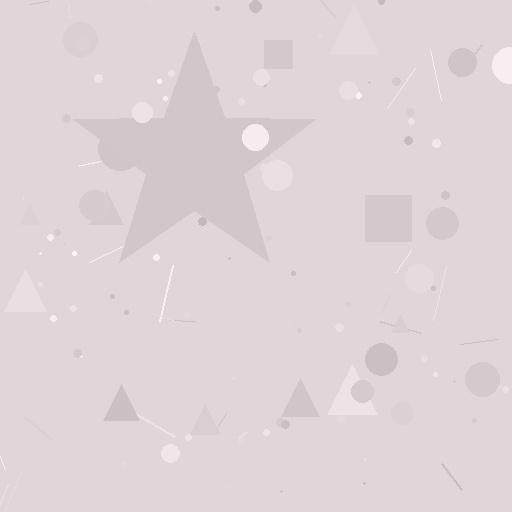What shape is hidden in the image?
A star is hidden in the image.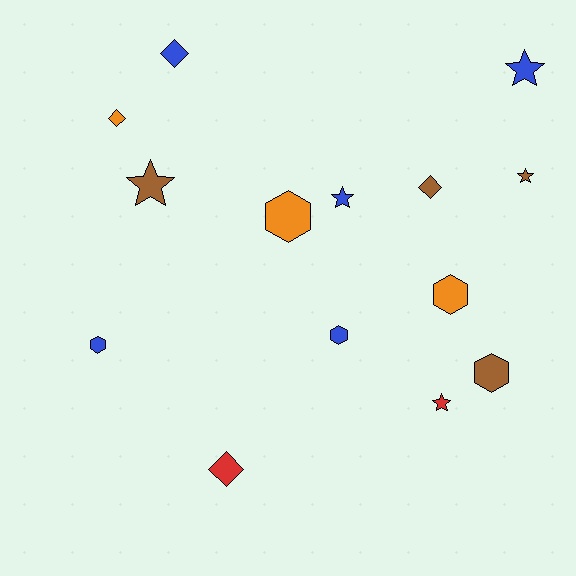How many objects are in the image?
There are 14 objects.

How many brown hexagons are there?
There is 1 brown hexagon.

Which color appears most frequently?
Blue, with 5 objects.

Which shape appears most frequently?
Hexagon, with 5 objects.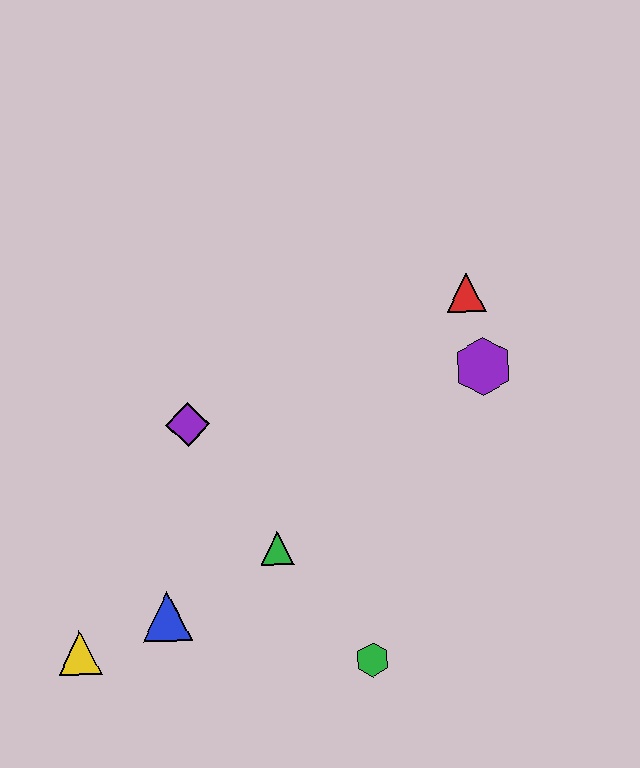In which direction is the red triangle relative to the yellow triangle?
The red triangle is to the right of the yellow triangle.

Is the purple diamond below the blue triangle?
No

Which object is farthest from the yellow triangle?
The red triangle is farthest from the yellow triangle.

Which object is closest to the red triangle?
The purple hexagon is closest to the red triangle.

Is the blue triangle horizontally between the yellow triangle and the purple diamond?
Yes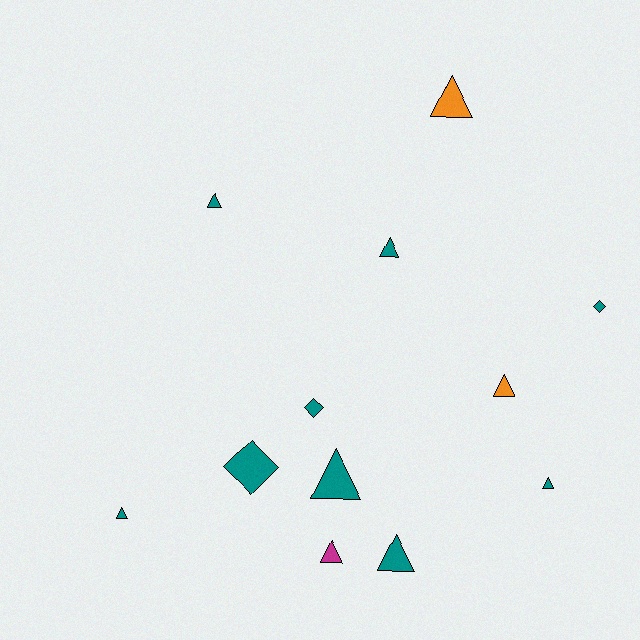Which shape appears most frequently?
Triangle, with 9 objects.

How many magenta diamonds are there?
There are no magenta diamonds.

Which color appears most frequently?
Teal, with 9 objects.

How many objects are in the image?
There are 12 objects.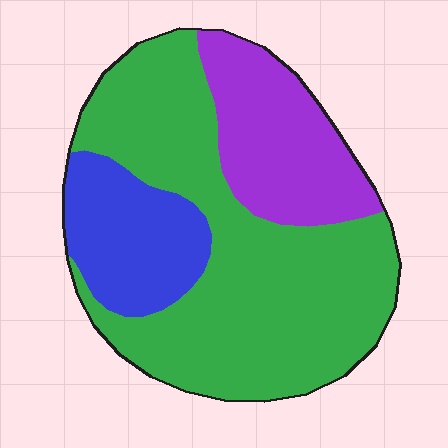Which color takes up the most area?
Green, at roughly 60%.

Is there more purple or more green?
Green.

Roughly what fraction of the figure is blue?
Blue takes up about one sixth (1/6) of the figure.